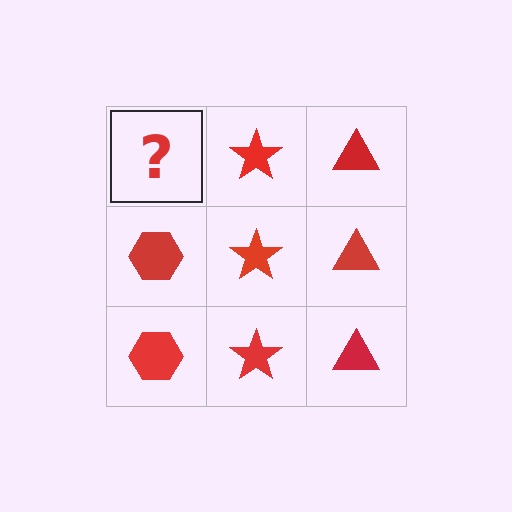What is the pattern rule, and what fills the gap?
The rule is that each column has a consistent shape. The gap should be filled with a red hexagon.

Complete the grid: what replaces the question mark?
The question mark should be replaced with a red hexagon.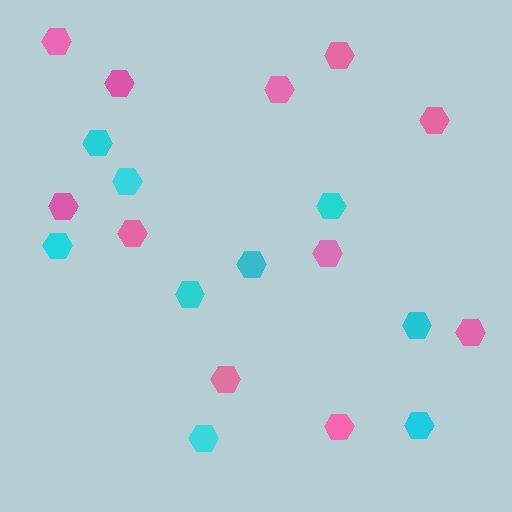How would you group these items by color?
There are 2 groups: one group of pink hexagons (11) and one group of cyan hexagons (9).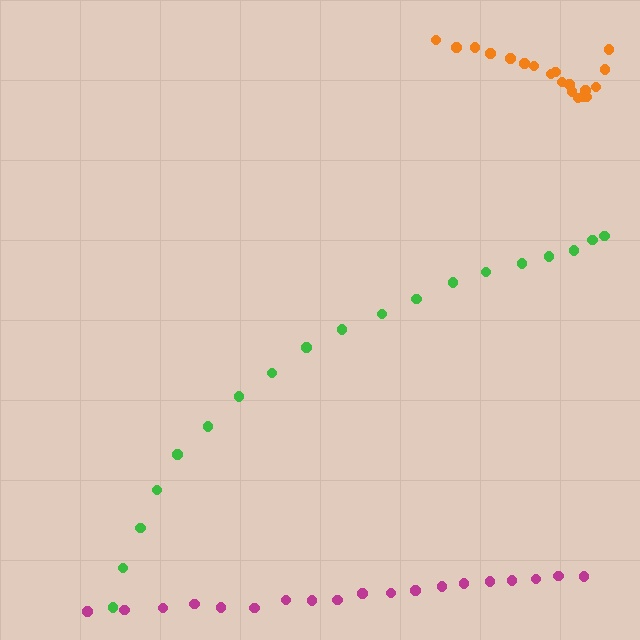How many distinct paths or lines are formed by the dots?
There are 3 distinct paths.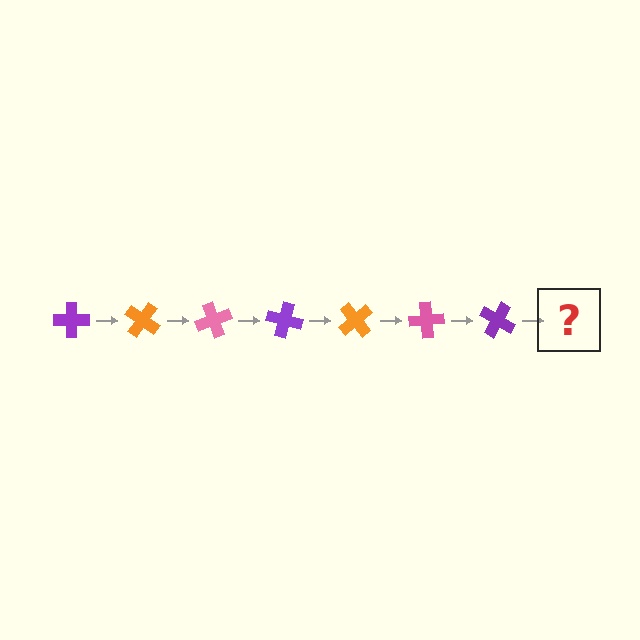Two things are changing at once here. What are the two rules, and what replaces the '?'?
The two rules are that it rotates 35 degrees each step and the color cycles through purple, orange, and pink. The '?' should be an orange cross, rotated 245 degrees from the start.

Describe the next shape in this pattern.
It should be an orange cross, rotated 245 degrees from the start.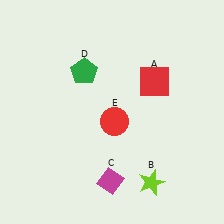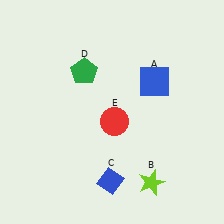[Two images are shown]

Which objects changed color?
A changed from red to blue. C changed from magenta to blue.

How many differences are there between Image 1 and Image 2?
There are 2 differences between the two images.